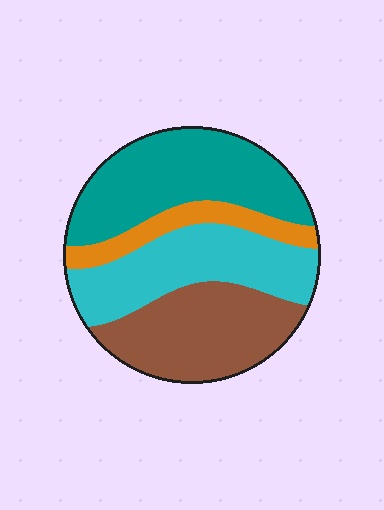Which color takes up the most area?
Teal, at roughly 35%.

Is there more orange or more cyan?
Cyan.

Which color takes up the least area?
Orange, at roughly 10%.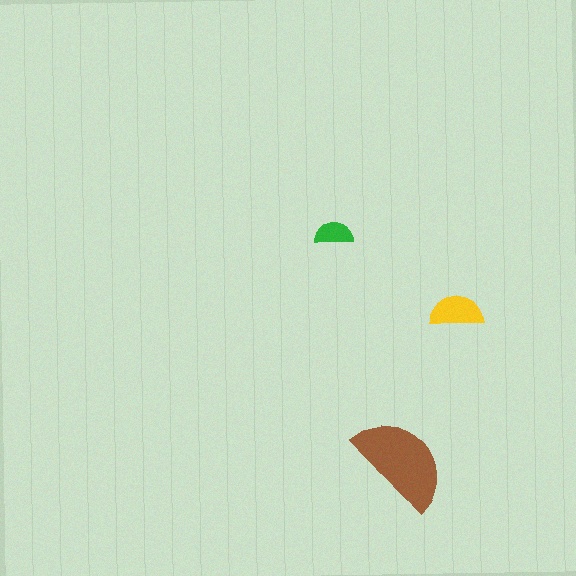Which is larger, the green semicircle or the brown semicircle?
The brown one.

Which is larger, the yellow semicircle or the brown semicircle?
The brown one.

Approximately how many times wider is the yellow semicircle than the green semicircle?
About 1.5 times wider.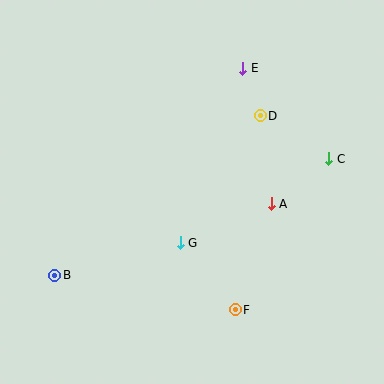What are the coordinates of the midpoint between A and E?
The midpoint between A and E is at (257, 136).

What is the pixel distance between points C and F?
The distance between C and F is 178 pixels.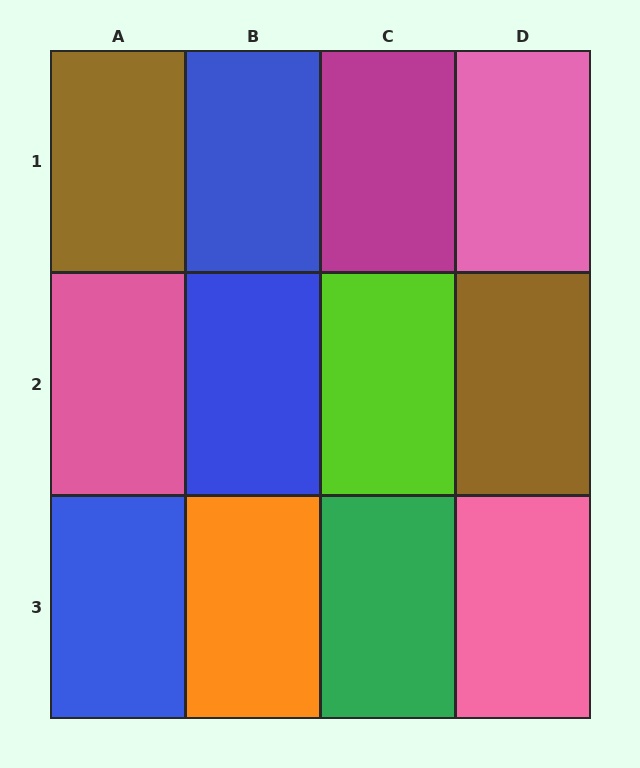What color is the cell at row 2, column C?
Lime.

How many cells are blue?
3 cells are blue.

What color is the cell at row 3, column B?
Orange.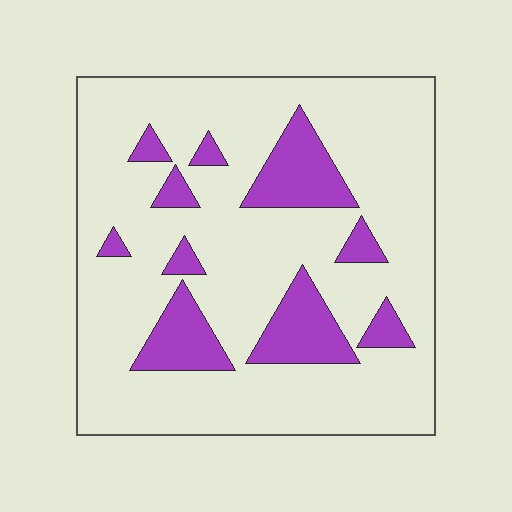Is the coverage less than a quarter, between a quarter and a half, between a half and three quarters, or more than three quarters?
Less than a quarter.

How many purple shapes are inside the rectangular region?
10.